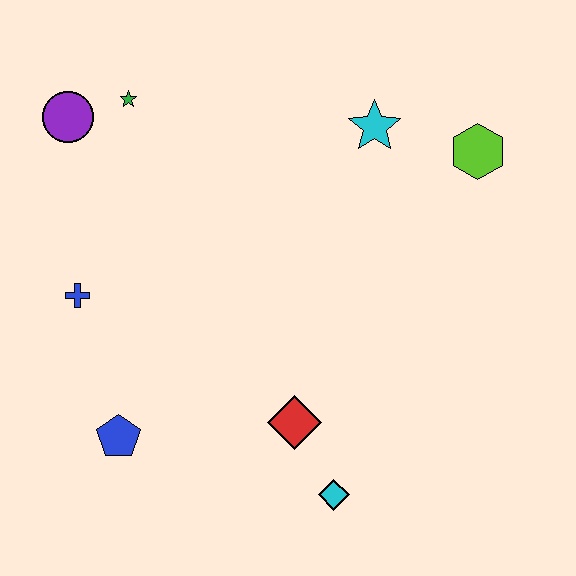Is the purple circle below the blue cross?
No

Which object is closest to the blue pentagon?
The blue cross is closest to the blue pentagon.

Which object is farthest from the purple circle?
The cyan diamond is farthest from the purple circle.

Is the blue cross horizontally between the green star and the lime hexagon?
No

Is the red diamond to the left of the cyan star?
Yes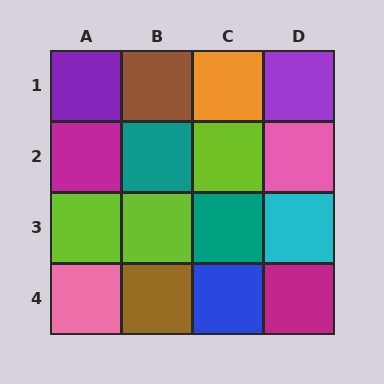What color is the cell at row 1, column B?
Brown.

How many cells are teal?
2 cells are teal.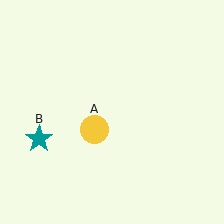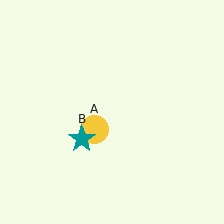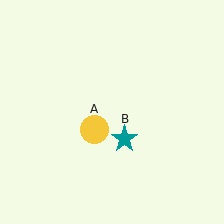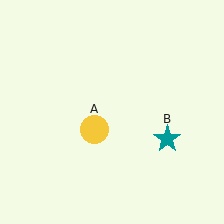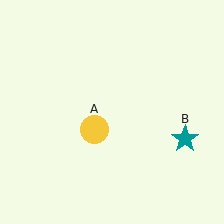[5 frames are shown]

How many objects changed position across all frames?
1 object changed position: teal star (object B).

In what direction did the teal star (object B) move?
The teal star (object B) moved right.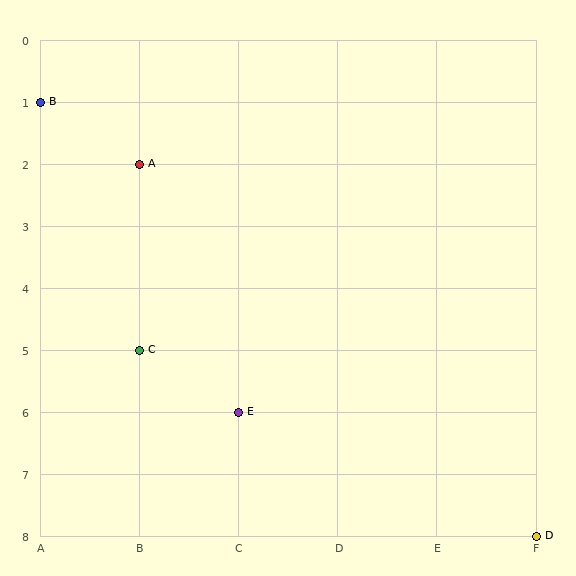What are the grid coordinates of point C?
Point C is at grid coordinates (B, 5).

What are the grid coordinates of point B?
Point B is at grid coordinates (A, 1).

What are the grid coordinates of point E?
Point E is at grid coordinates (C, 6).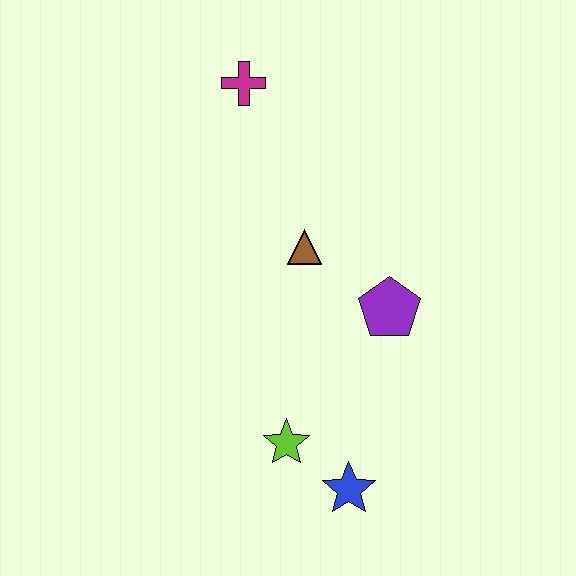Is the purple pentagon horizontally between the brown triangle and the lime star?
No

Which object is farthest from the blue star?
The magenta cross is farthest from the blue star.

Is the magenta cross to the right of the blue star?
No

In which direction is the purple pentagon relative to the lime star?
The purple pentagon is above the lime star.